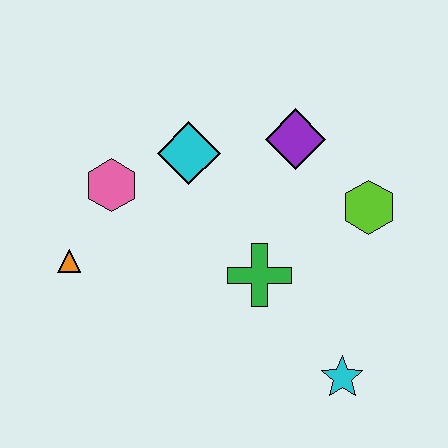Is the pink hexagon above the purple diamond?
No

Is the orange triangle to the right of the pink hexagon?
No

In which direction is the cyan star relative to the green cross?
The cyan star is below the green cross.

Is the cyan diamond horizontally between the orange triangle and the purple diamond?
Yes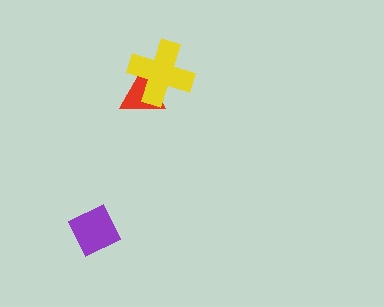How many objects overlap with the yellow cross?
1 object overlaps with the yellow cross.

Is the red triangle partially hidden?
Yes, it is partially covered by another shape.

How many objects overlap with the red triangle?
1 object overlaps with the red triangle.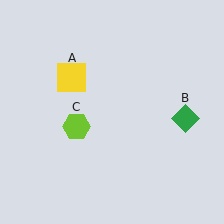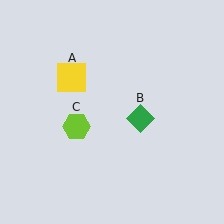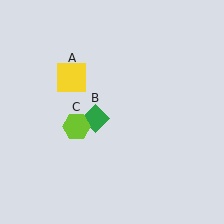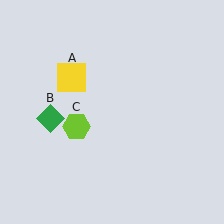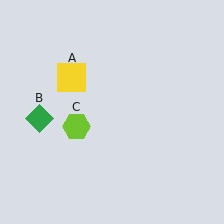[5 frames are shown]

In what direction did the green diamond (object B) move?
The green diamond (object B) moved left.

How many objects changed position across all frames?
1 object changed position: green diamond (object B).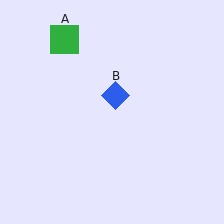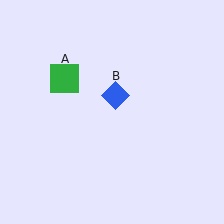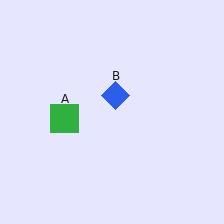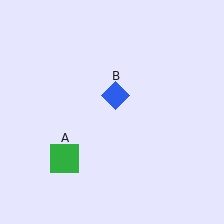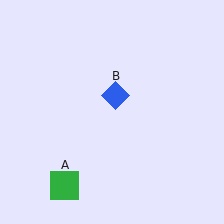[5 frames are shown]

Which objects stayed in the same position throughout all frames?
Blue diamond (object B) remained stationary.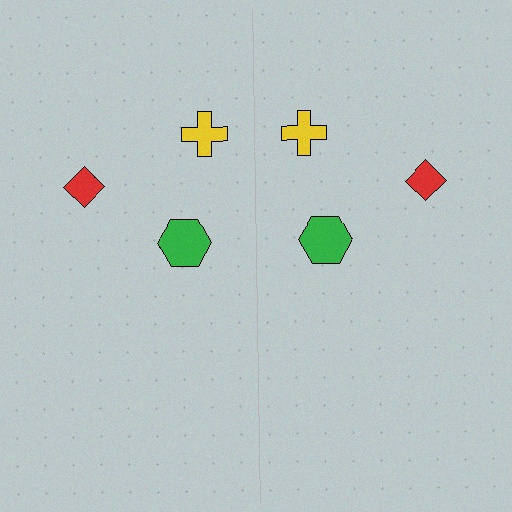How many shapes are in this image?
There are 6 shapes in this image.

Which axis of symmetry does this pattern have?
The pattern has a vertical axis of symmetry running through the center of the image.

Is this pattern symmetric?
Yes, this pattern has bilateral (reflection) symmetry.